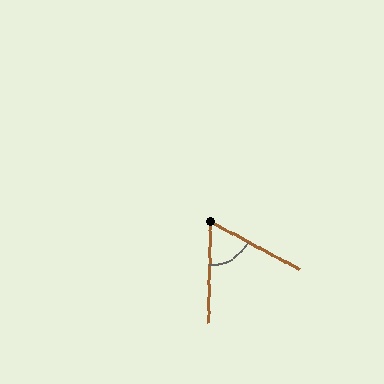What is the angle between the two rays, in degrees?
Approximately 63 degrees.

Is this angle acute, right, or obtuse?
It is acute.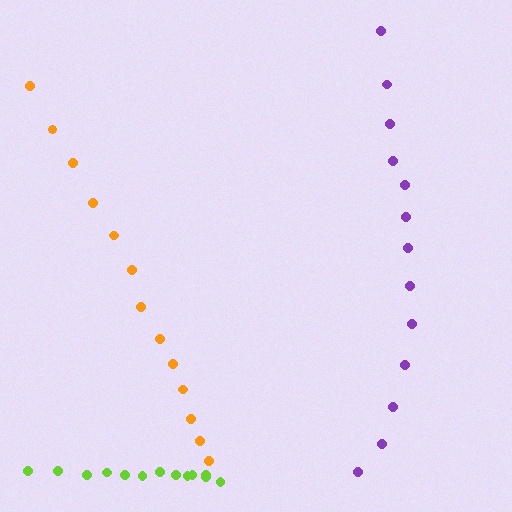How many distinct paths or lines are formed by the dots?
There are 3 distinct paths.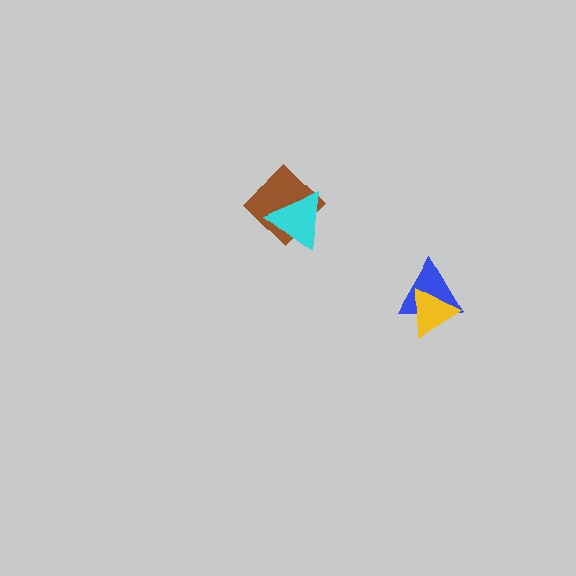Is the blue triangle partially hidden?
Yes, it is partially covered by another shape.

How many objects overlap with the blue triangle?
1 object overlaps with the blue triangle.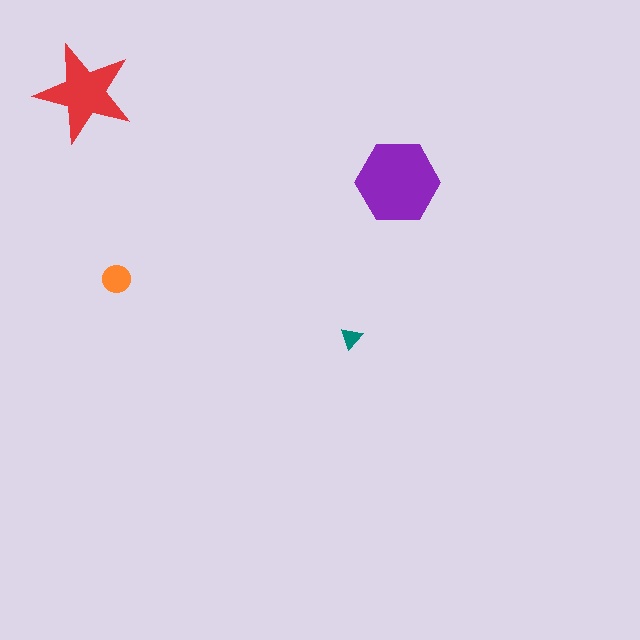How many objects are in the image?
There are 4 objects in the image.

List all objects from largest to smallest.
The purple hexagon, the red star, the orange circle, the teal triangle.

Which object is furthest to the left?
The red star is leftmost.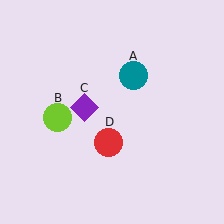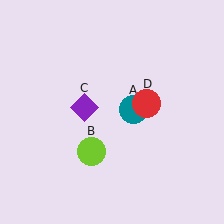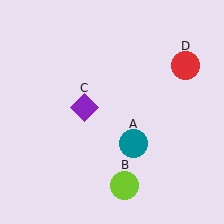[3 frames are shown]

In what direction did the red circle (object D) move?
The red circle (object D) moved up and to the right.